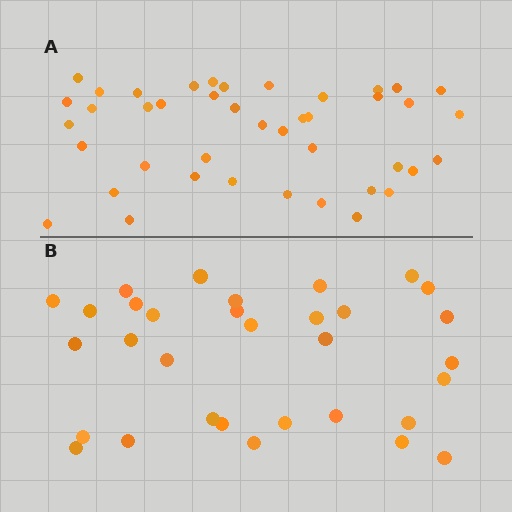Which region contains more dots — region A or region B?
Region A (the top region) has more dots.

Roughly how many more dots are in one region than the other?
Region A has roughly 10 or so more dots than region B.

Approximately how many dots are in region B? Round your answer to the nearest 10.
About 30 dots. (The exact count is 32, which rounds to 30.)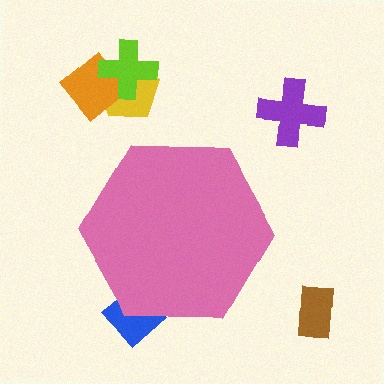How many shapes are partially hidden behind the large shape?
1 shape is partially hidden.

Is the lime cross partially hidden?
No, the lime cross is fully visible.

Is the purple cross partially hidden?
No, the purple cross is fully visible.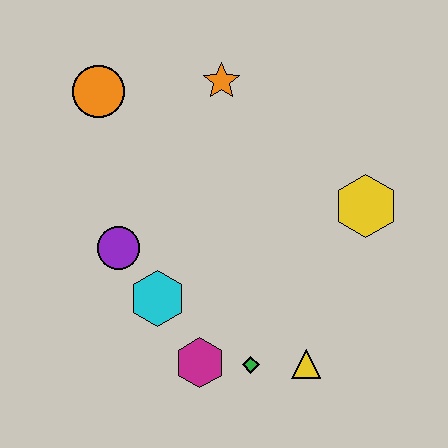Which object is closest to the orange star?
The orange circle is closest to the orange star.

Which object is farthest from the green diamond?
The orange circle is farthest from the green diamond.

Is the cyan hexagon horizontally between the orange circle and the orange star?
Yes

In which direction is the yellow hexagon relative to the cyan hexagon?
The yellow hexagon is to the right of the cyan hexagon.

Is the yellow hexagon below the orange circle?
Yes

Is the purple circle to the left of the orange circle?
No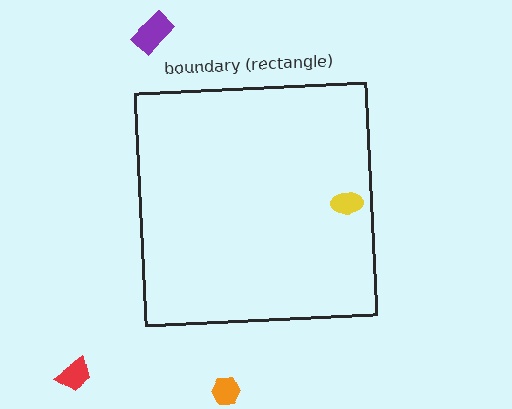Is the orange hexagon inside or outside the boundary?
Outside.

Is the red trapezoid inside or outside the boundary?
Outside.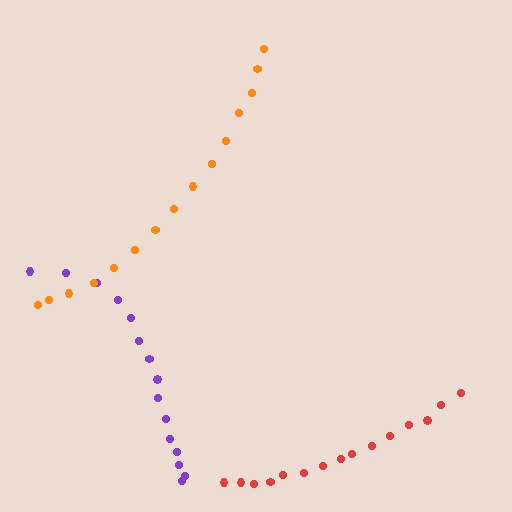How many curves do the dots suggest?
There are 3 distinct paths.